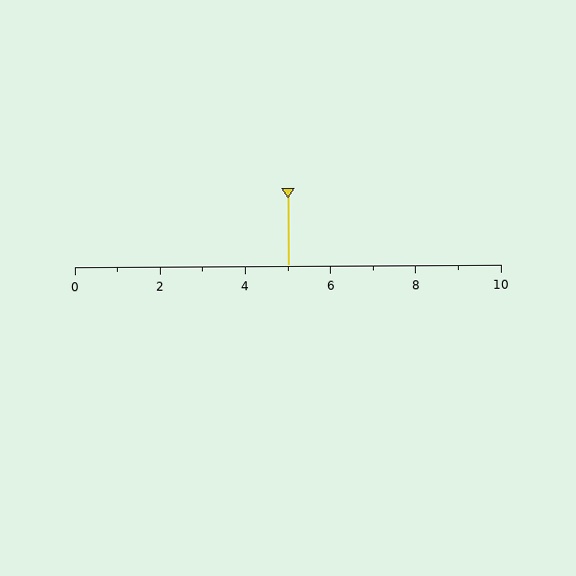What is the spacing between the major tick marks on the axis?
The major ticks are spaced 2 apart.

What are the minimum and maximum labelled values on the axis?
The axis runs from 0 to 10.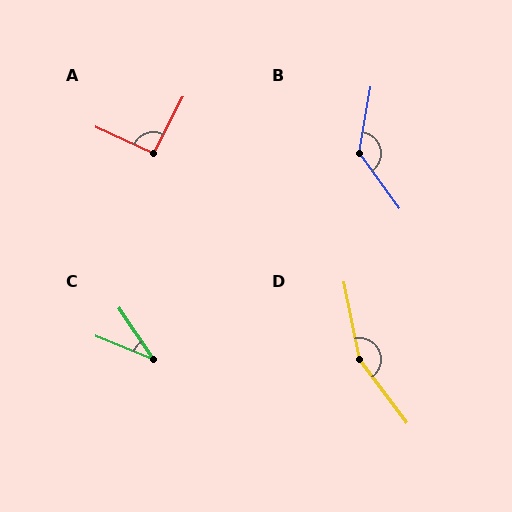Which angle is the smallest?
C, at approximately 34 degrees.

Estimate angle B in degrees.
Approximately 134 degrees.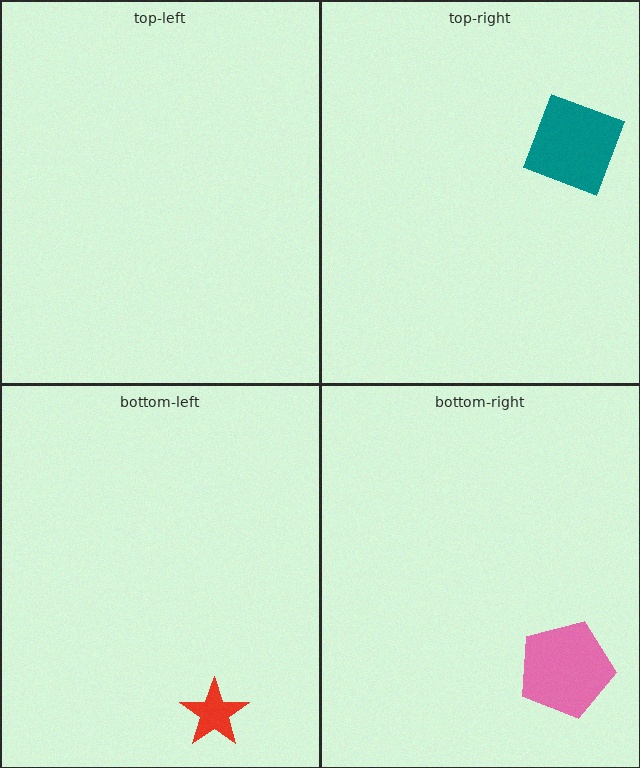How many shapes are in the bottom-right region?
1.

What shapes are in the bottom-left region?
The red star.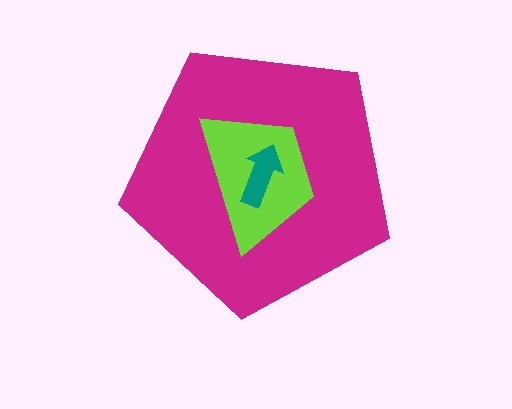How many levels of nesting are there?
3.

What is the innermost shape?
The teal arrow.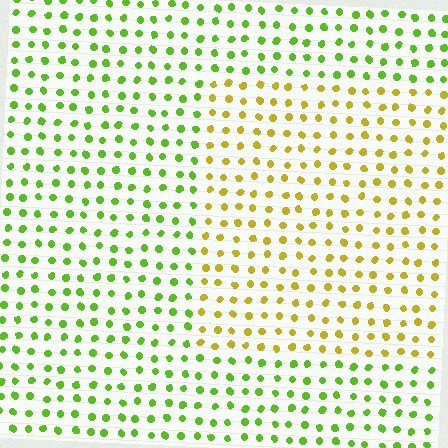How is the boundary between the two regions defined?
The boundary is defined purely by a slight shift in hue (about 44 degrees). Spacing, size, and orientation are identical on both sides.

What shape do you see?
I see a rectangle.